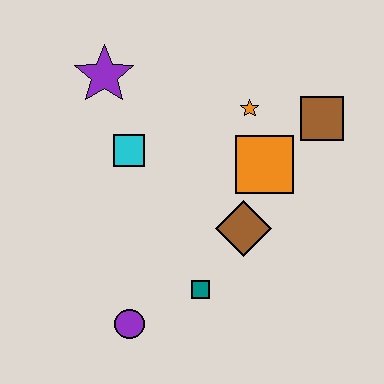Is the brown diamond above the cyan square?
No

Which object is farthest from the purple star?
The purple circle is farthest from the purple star.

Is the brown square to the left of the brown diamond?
No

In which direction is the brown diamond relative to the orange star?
The brown diamond is below the orange star.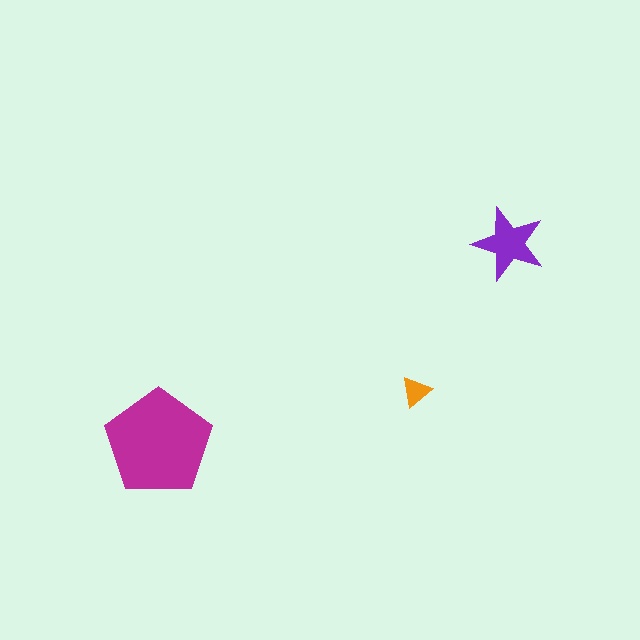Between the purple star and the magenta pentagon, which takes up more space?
The magenta pentagon.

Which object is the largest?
The magenta pentagon.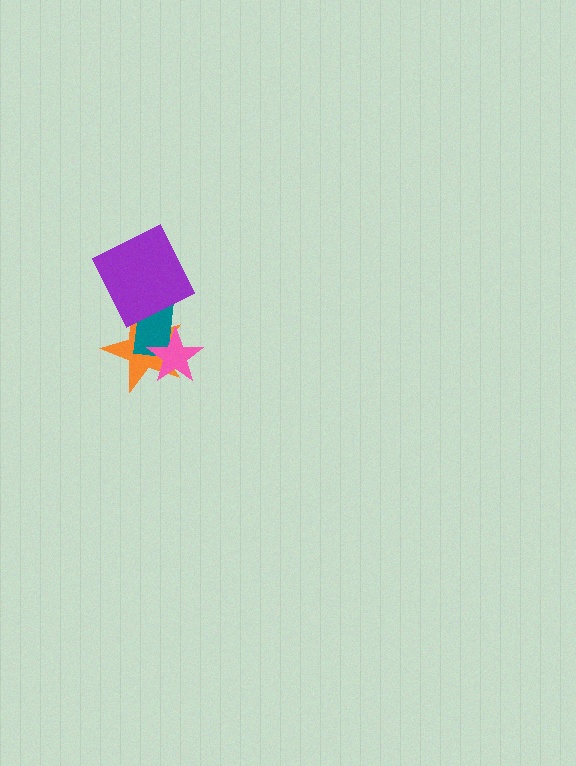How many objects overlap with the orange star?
3 objects overlap with the orange star.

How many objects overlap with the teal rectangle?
3 objects overlap with the teal rectangle.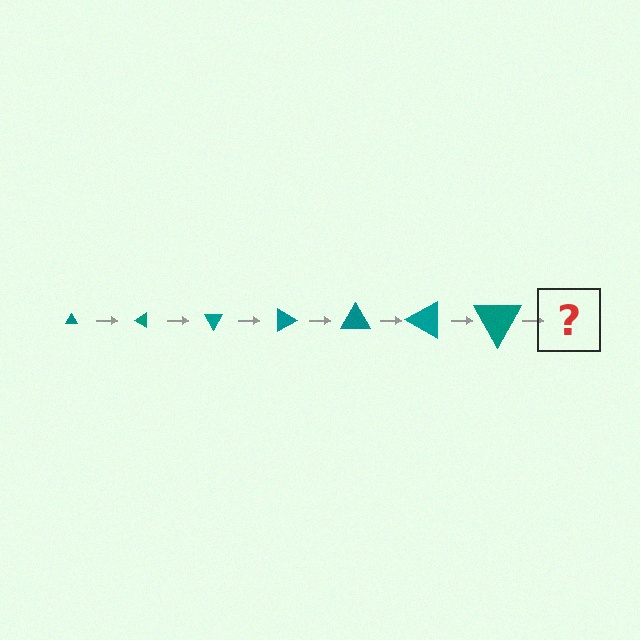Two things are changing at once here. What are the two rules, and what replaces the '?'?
The two rules are that the triangle grows larger each step and it rotates 30 degrees each step. The '?' should be a triangle, larger than the previous one and rotated 210 degrees from the start.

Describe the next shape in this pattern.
It should be a triangle, larger than the previous one and rotated 210 degrees from the start.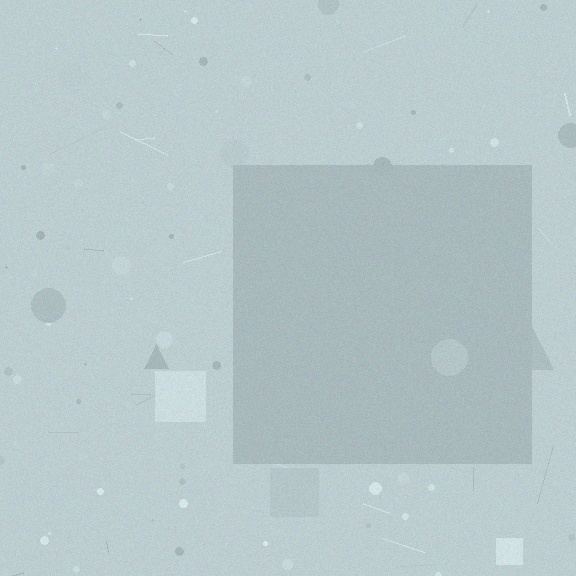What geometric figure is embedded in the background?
A square is embedded in the background.